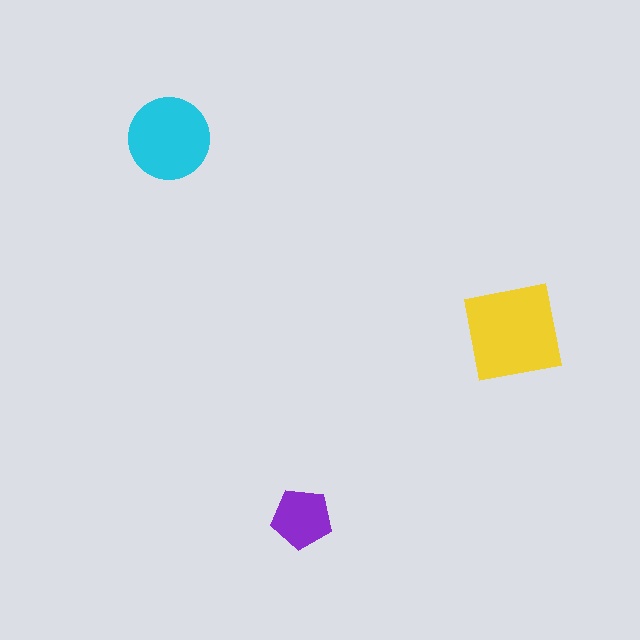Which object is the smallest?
The purple pentagon.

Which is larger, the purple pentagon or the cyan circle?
The cyan circle.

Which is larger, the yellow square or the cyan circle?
The yellow square.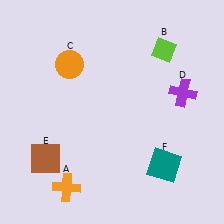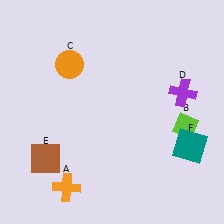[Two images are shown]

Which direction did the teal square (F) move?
The teal square (F) moved right.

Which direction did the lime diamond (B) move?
The lime diamond (B) moved down.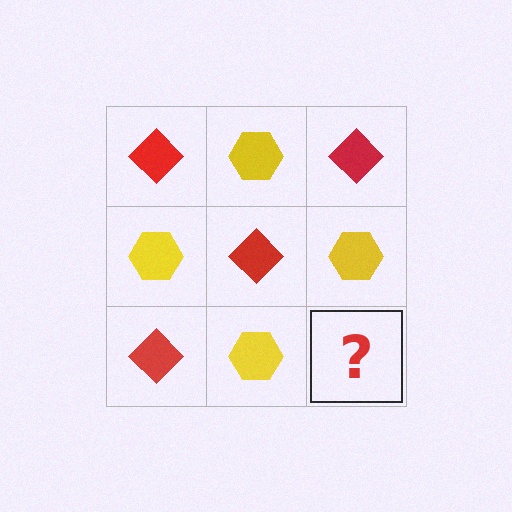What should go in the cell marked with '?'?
The missing cell should contain a red diamond.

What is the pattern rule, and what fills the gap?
The rule is that it alternates red diamond and yellow hexagon in a checkerboard pattern. The gap should be filled with a red diamond.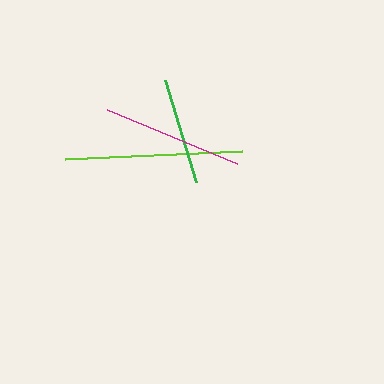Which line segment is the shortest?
The green line is the shortest at approximately 107 pixels.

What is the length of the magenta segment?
The magenta segment is approximately 141 pixels long.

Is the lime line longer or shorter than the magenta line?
The lime line is longer than the magenta line.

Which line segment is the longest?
The lime line is the longest at approximately 177 pixels.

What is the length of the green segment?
The green segment is approximately 107 pixels long.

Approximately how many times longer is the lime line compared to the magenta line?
The lime line is approximately 1.3 times the length of the magenta line.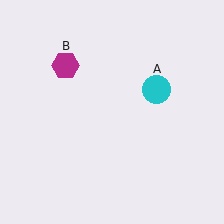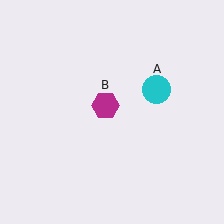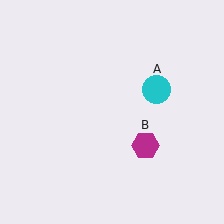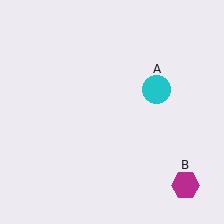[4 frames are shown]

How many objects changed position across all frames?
1 object changed position: magenta hexagon (object B).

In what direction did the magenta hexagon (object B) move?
The magenta hexagon (object B) moved down and to the right.